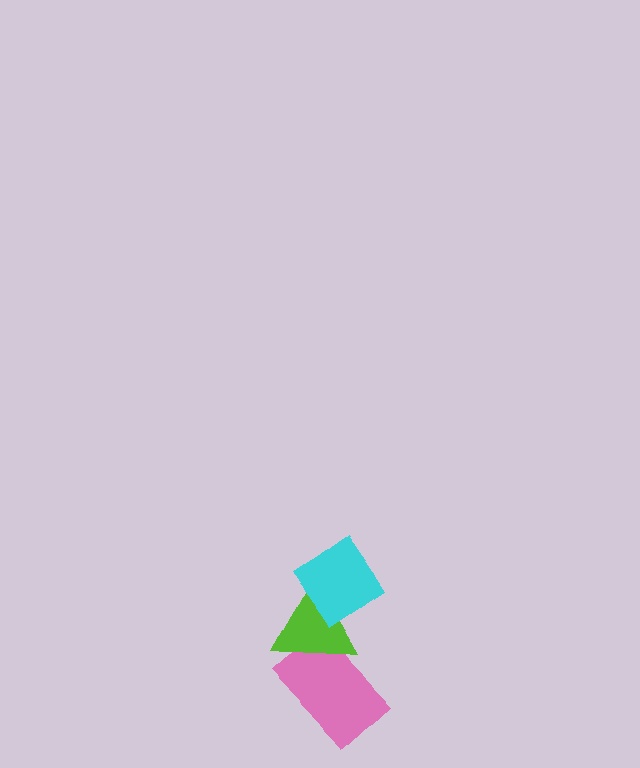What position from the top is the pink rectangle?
The pink rectangle is 3rd from the top.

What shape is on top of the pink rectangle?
The lime triangle is on top of the pink rectangle.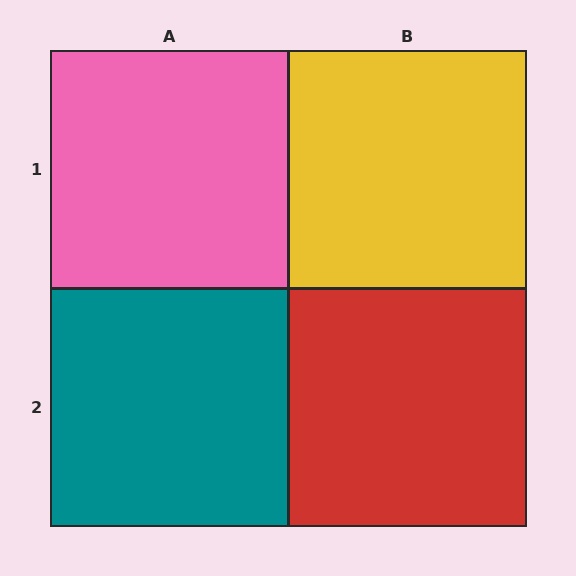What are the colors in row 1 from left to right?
Pink, yellow.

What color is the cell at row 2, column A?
Teal.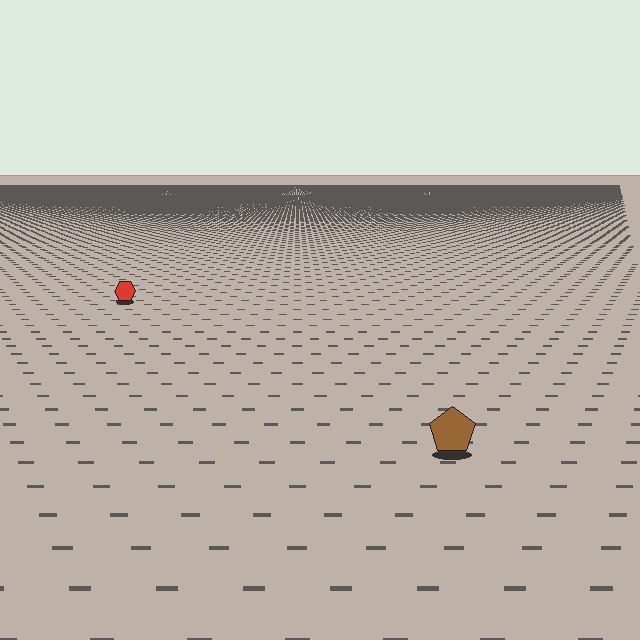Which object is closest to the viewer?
The brown pentagon is closest. The texture marks near it are larger and more spread out.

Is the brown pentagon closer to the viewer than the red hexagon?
Yes. The brown pentagon is closer — you can tell from the texture gradient: the ground texture is coarser near it.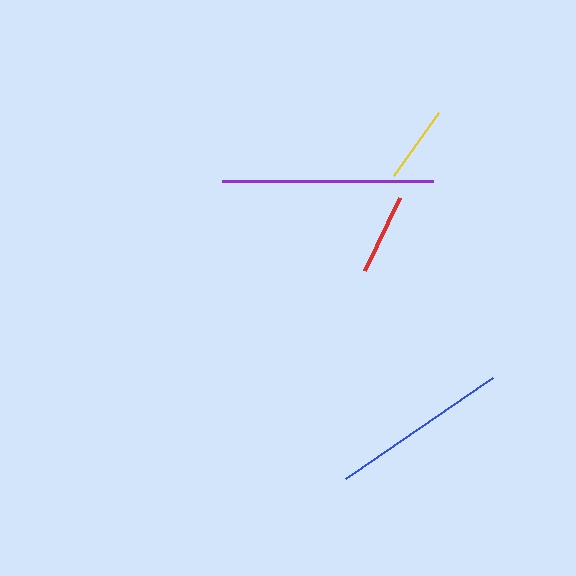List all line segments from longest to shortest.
From longest to shortest: purple, blue, red, yellow.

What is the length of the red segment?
The red segment is approximately 81 pixels long.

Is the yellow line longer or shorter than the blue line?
The blue line is longer than the yellow line.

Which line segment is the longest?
The purple line is the longest at approximately 211 pixels.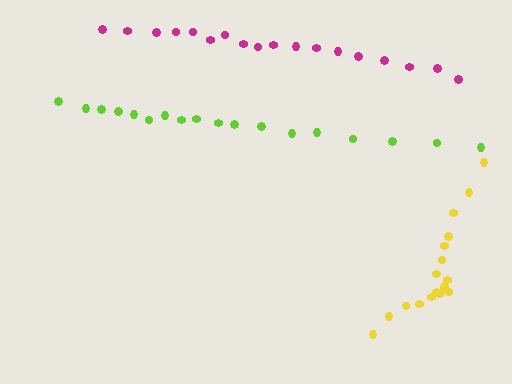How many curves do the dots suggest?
There are 3 distinct paths.